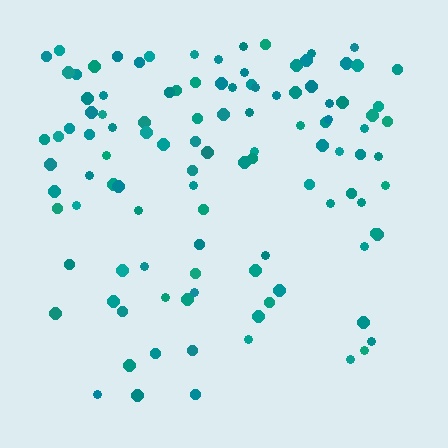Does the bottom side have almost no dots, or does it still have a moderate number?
Still a moderate number, just noticeably fewer than the top.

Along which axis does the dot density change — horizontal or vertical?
Vertical.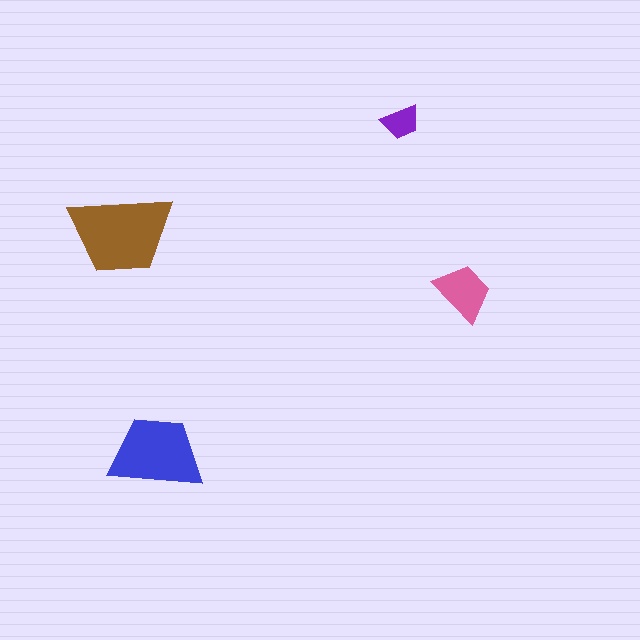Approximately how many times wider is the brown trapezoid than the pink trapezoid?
About 2 times wider.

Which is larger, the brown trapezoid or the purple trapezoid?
The brown one.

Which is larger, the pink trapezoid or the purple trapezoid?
The pink one.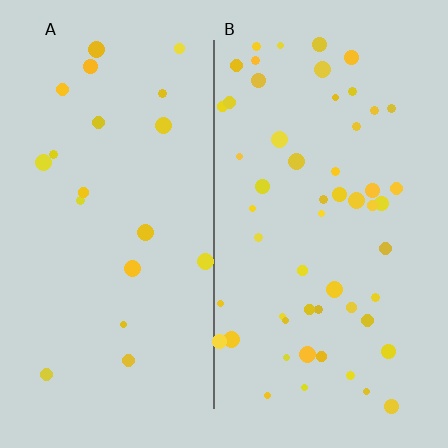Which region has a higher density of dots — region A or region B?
B (the right).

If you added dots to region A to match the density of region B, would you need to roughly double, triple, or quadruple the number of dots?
Approximately triple.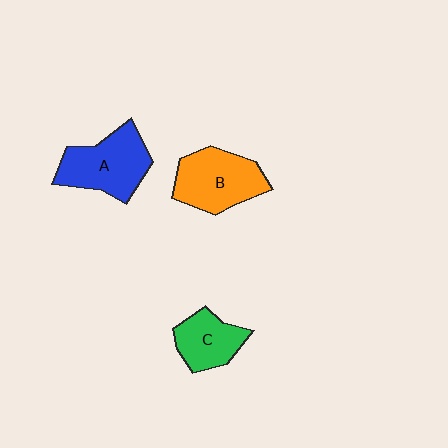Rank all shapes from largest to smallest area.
From largest to smallest: A (blue), B (orange), C (green).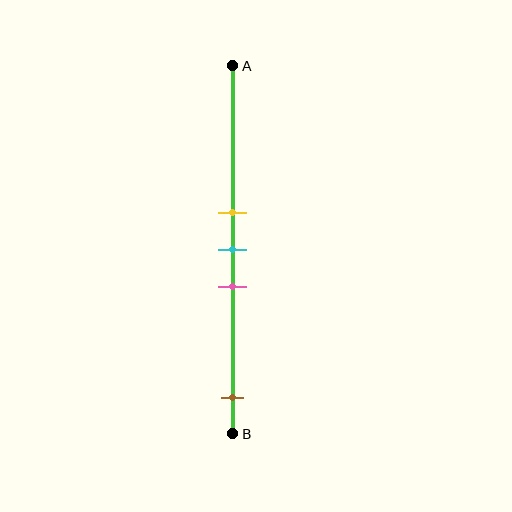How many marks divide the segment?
There are 4 marks dividing the segment.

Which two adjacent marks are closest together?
The yellow and cyan marks are the closest adjacent pair.